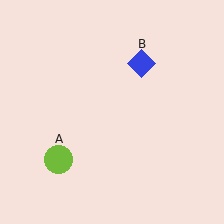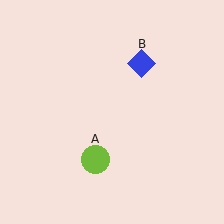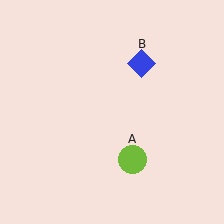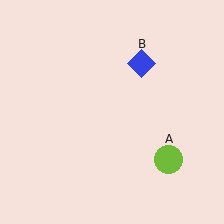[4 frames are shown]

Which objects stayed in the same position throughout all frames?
Blue diamond (object B) remained stationary.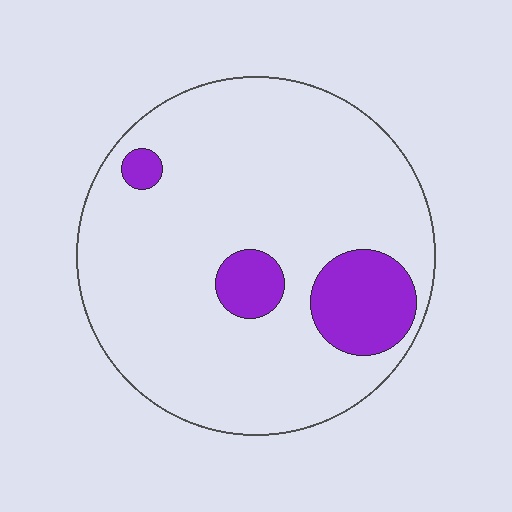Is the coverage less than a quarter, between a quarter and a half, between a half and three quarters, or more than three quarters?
Less than a quarter.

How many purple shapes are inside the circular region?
3.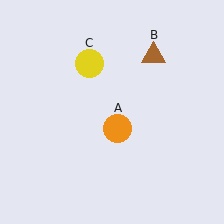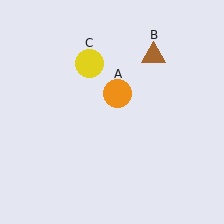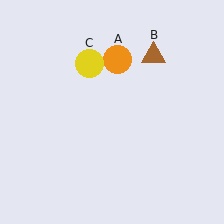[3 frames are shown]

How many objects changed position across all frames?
1 object changed position: orange circle (object A).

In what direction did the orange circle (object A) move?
The orange circle (object A) moved up.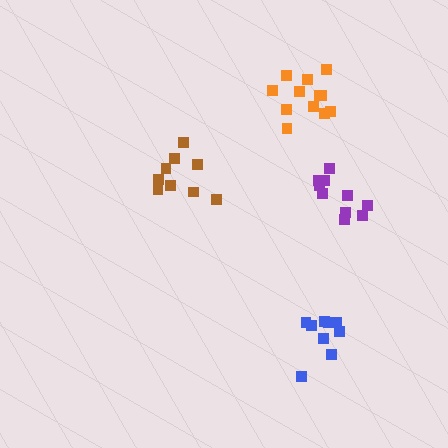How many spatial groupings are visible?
There are 4 spatial groupings.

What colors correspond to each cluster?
The clusters are colored: blue, brown, purple, orange.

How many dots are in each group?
Group 1: 9 dots, Group 2: 9 dots, Group 3: 10 dots, Group 4: 12 dots (40 total).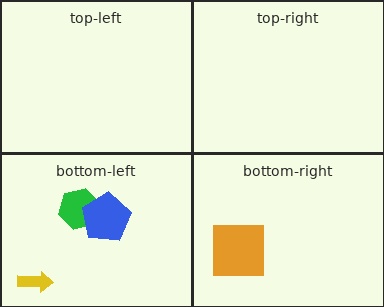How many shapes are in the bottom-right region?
1.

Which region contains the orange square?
The bottom-right region.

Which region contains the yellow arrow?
The bottom-left region.